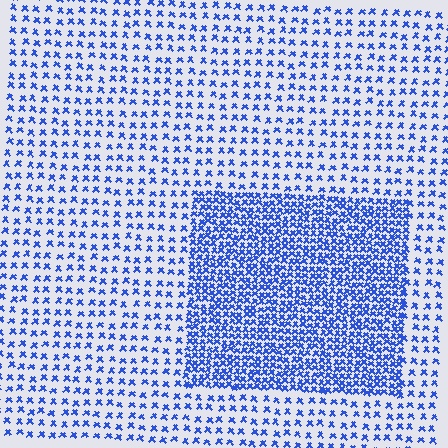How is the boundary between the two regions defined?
The boundary is defined by a change in element density (approximately 2.5x ratio). All elements are the same color, size, and shape.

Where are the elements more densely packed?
The elements are more densely packed inside the rectangle boundary.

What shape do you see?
I see a rectangle.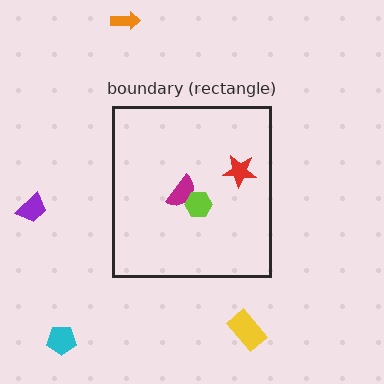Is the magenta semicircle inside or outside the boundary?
Inside.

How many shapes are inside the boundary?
3 inside, 4 outside.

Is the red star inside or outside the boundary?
Inside.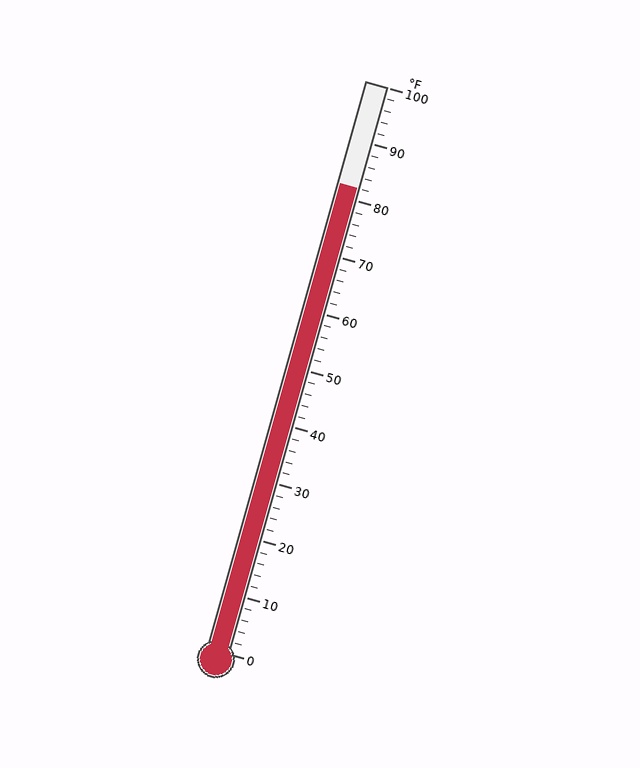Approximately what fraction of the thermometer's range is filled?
The thermometer is filled to approximately 80% of its range.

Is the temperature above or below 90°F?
The temperature is below 90°F.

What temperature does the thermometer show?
The thermometer shows approximately 82°F.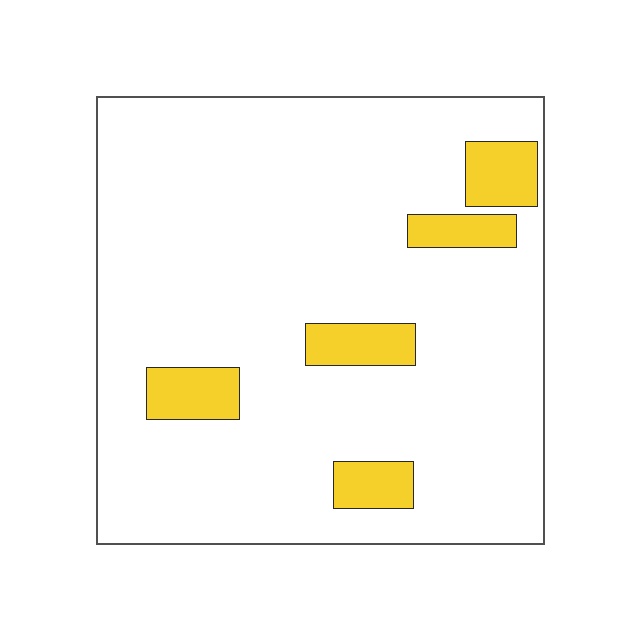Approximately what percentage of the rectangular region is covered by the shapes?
Approximately 10%.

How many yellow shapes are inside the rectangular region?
5.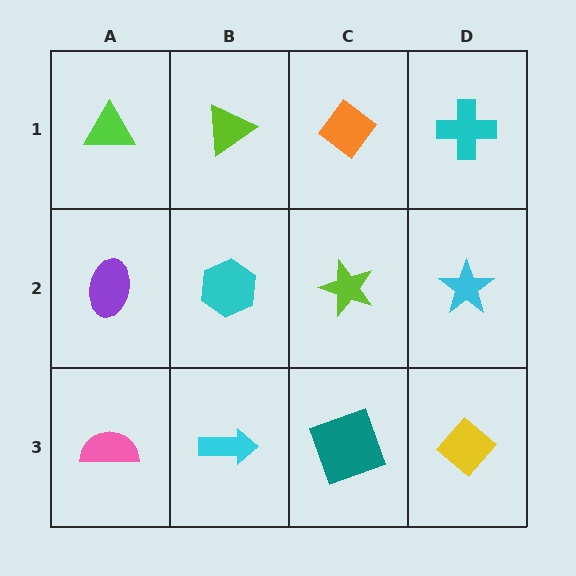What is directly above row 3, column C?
A lime star.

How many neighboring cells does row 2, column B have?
4.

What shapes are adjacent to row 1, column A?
A purple ellipse (row 2, column A), a lime triangle (row 1, column B).